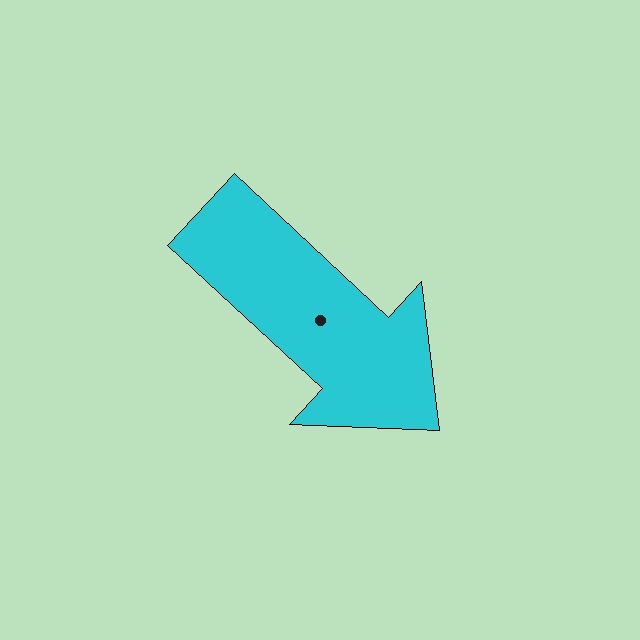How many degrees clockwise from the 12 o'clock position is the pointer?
Approximately 133 degrees.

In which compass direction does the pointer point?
Southeast.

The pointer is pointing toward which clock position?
Roughly 4 o'clock.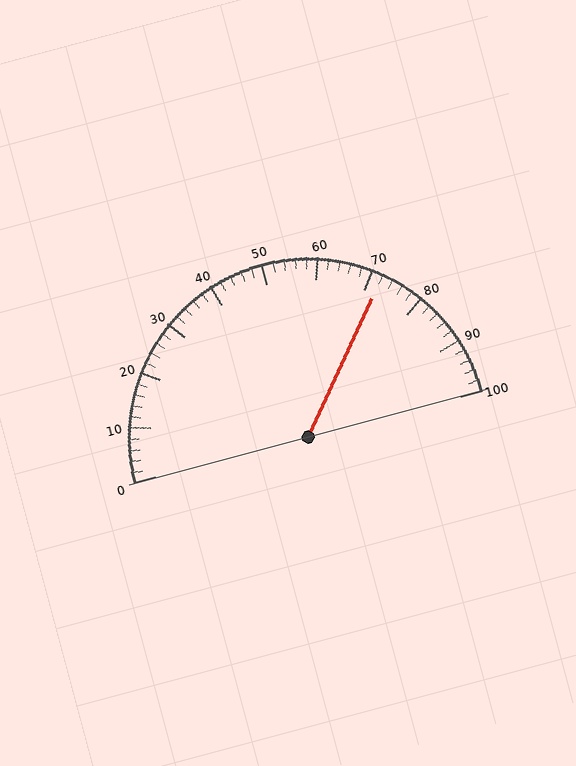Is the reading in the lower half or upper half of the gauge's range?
The reading is in the upper half of the range (0 to 100).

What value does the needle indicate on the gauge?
The needle indicates approximately 72.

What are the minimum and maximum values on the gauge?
The gauge ranges from 0 to 100.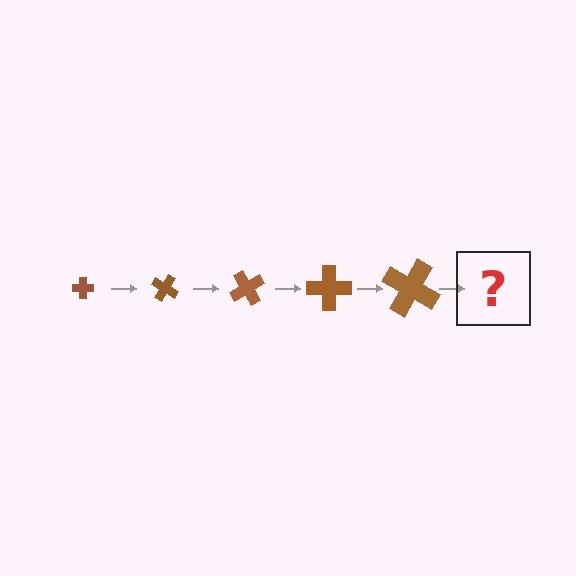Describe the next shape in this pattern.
It should be a cross, larger than the previous one and rotated 150 degrees from the start.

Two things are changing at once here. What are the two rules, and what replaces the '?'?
The two rules are that the cross grows larger each step and it rotates 30 degrees each step. The '?' should be a cross, larger than the previous one and rotated 150 degrees from the start.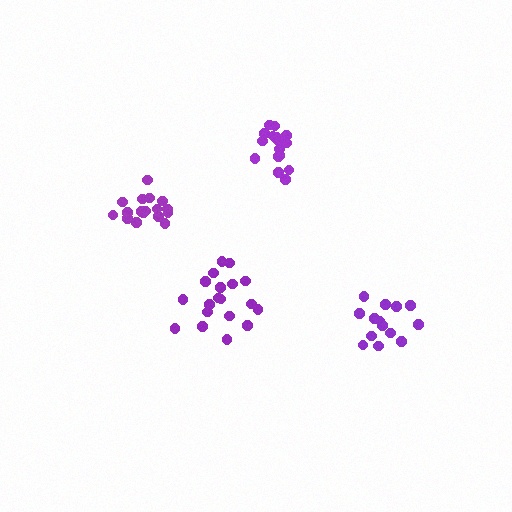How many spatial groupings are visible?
There are 4 spatial groupings.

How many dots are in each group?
Group 1: 14 dots, Group 2: 17 dots, Group 3: 17 dots, Group 4: 19 dots (67 total).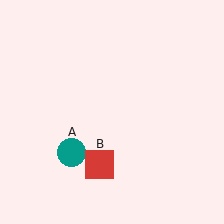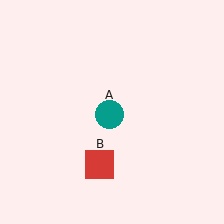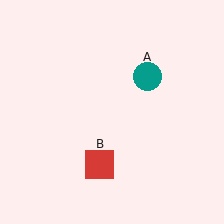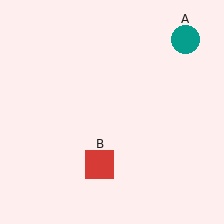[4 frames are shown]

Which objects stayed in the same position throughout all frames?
Red square (object B) remained stationary.